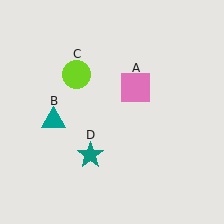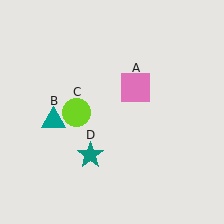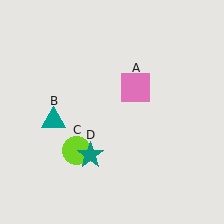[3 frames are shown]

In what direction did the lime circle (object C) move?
The lime circle (object C) moved down.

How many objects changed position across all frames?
1 object changed position: lime circle (object C).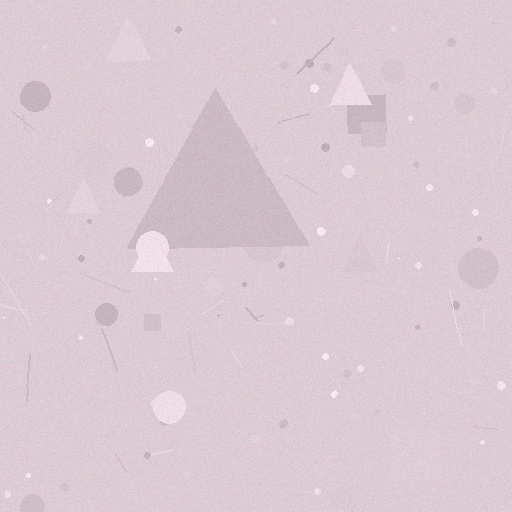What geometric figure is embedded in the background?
A triangle is embedded in the background.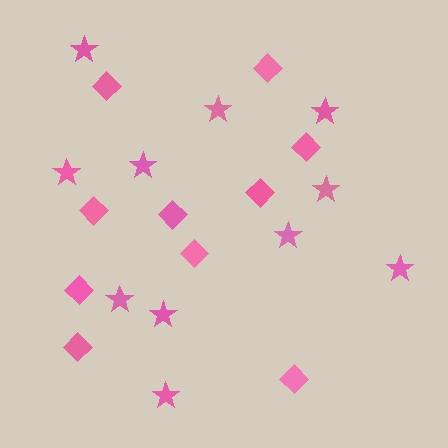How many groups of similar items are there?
There are 2 groups: one group of stars (11) and one group of diamonds (10).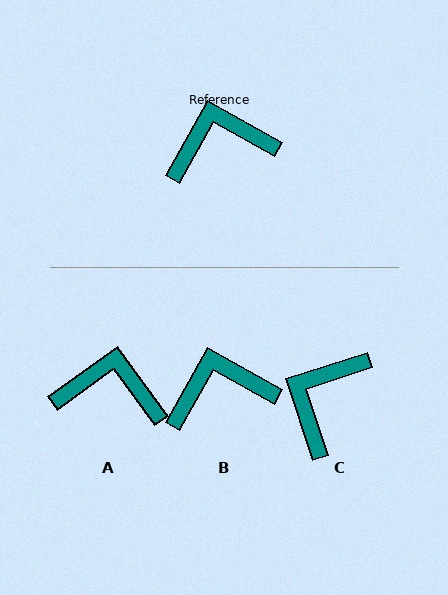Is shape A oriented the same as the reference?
No, it is off by about 25 degrees.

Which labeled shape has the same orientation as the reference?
B.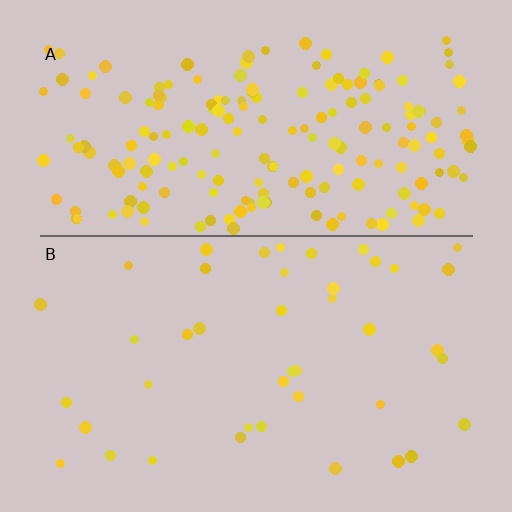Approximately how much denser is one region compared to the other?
Approximately 4.5× — region A over region B.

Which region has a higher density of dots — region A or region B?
A (the top).